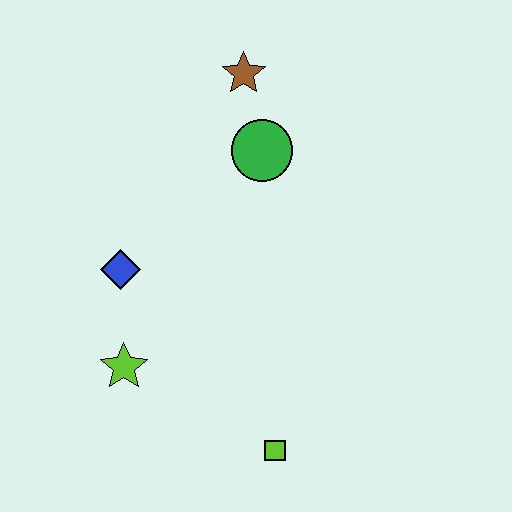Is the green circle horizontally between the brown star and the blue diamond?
No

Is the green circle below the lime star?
No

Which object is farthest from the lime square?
The brown star is farthest from the lime square.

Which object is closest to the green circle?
The brown star is closest to the green circle.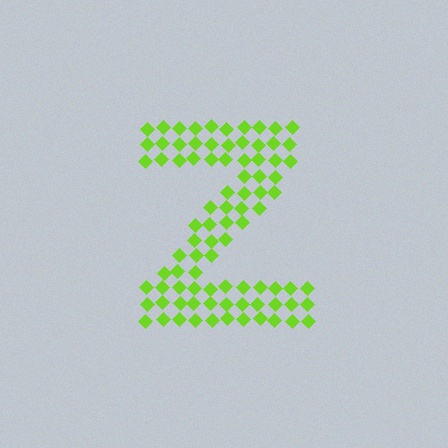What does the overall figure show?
The overall figure shows the letter Z.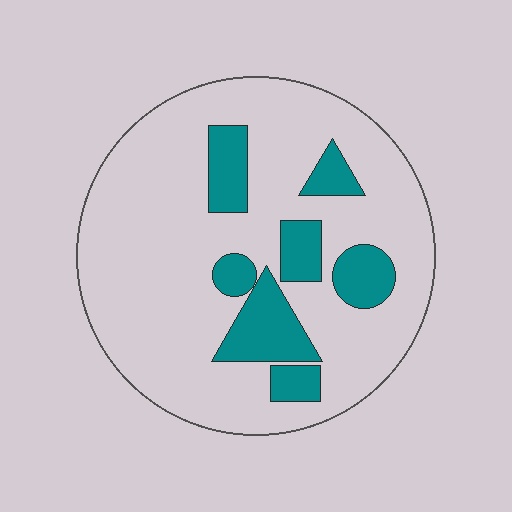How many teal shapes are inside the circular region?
7.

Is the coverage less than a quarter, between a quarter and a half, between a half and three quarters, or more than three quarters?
Less than a quarter.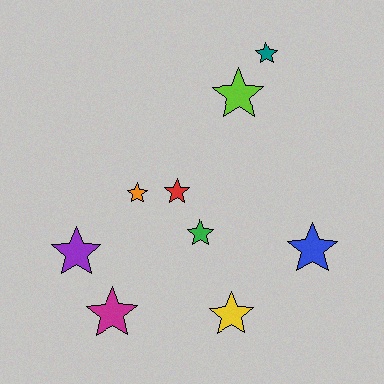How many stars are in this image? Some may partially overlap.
There are 9 stars.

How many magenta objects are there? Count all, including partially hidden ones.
There is 1 magenta object.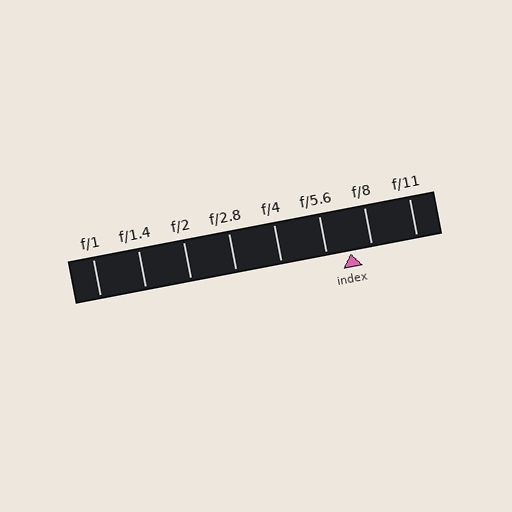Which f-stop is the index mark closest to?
The index mark is closest to f/8.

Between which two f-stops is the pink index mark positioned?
The index mark is between f/5.6 and f/8.